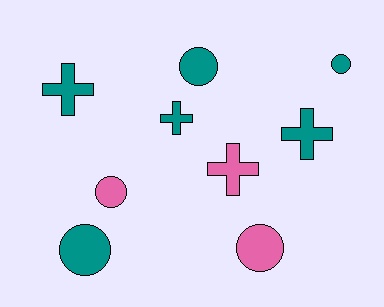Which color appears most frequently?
Teal, with 6 objects.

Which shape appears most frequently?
Circle, with 5 objects.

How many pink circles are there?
There are 2 pink circles.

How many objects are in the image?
There are 9 objects.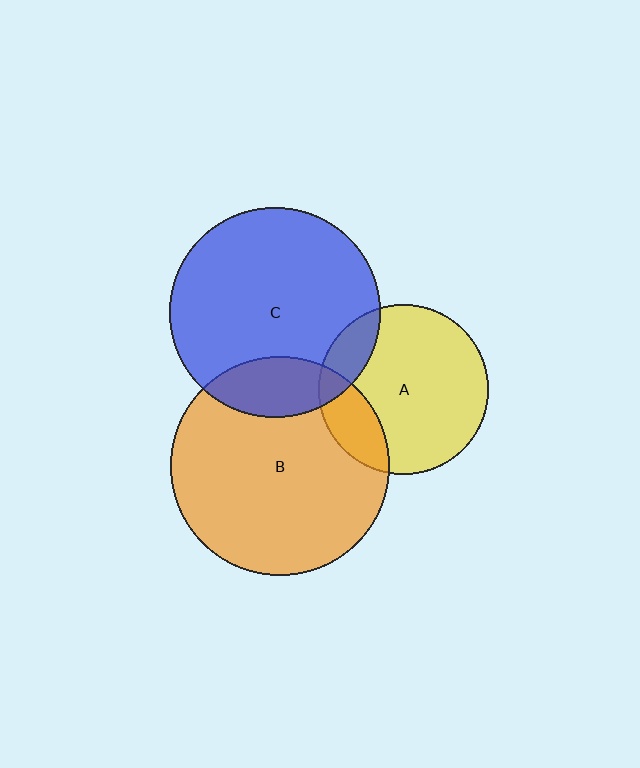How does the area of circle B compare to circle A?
Approximately 1.6 times.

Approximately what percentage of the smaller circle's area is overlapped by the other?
Approximately 15%.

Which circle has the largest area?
Circle B (orange).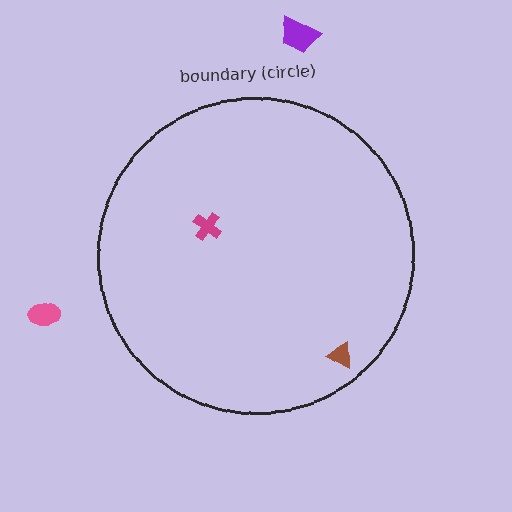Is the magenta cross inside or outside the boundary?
Inside.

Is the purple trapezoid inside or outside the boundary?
Outside.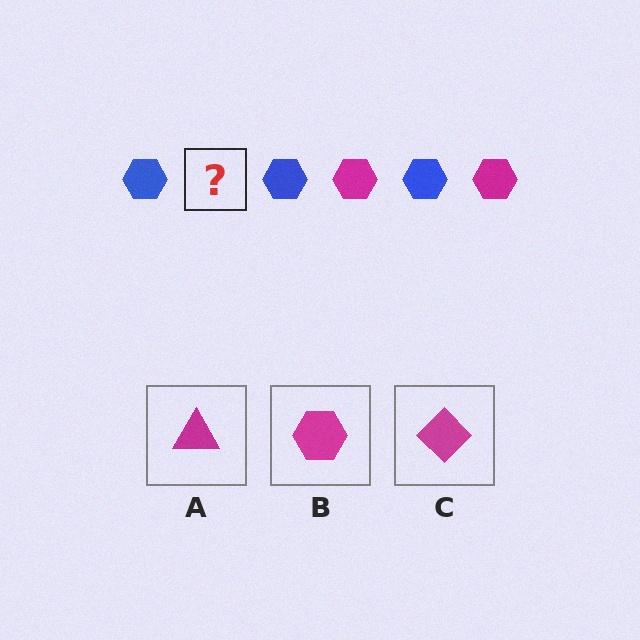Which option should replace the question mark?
Option B.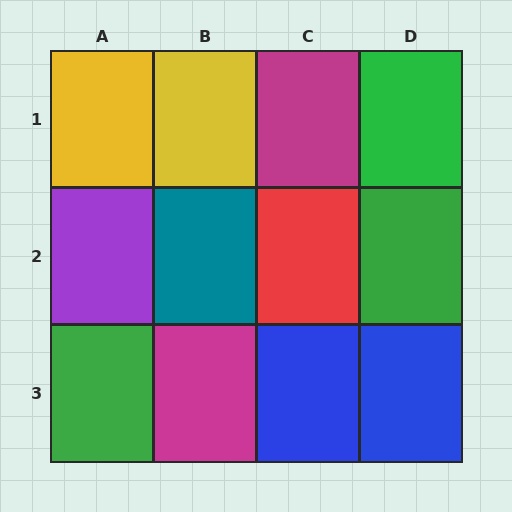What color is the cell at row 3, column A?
Green.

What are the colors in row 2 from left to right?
Purple, teal, red, green.